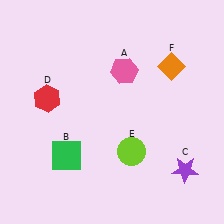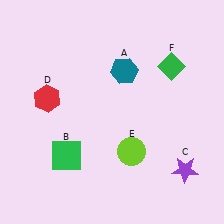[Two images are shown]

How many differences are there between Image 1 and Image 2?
There are 2 differences between the two images.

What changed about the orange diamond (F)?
In Image 1, F is orange. In Image 2, it changed to green.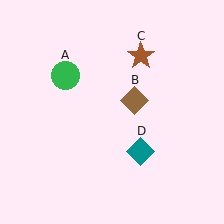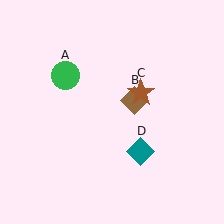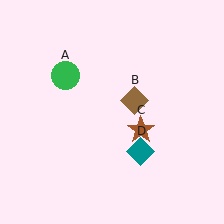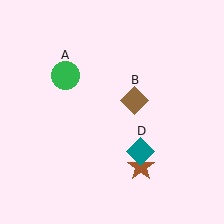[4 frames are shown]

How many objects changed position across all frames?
1 object changed position: brown star (object C).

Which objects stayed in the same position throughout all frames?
Green circle (object A) and brown diamond (object B) and teal diamond (object D) remained stationary.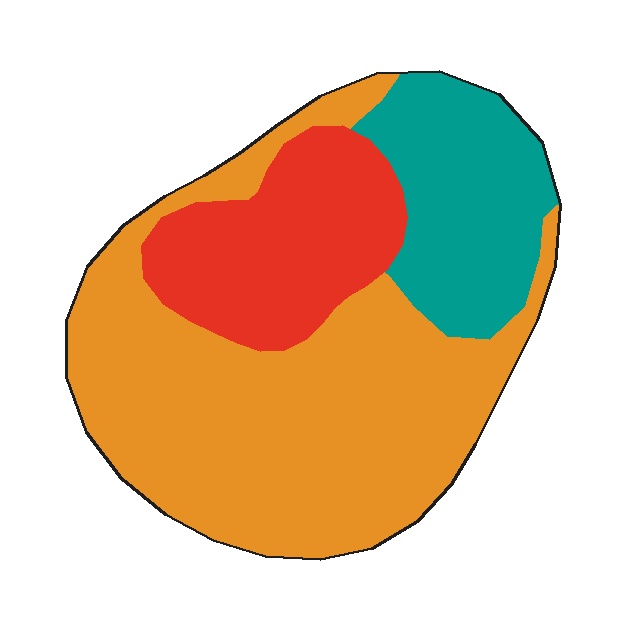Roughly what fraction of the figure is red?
Red covers roughly 20% of the figure.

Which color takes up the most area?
Orange, at roughly 60%.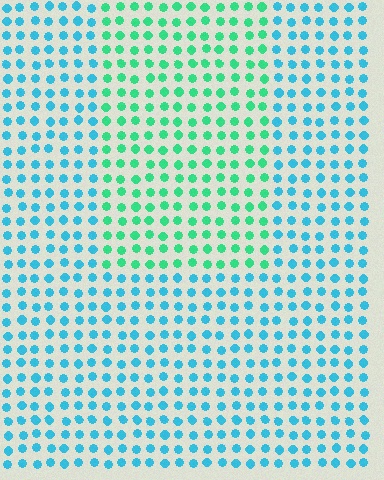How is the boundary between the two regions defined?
The boundary is defined purely by a slight shift in hue (about 42 degrees). Spacing, size, and orientation are identical on both sides.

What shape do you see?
I see a rectangle.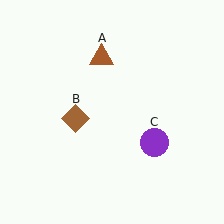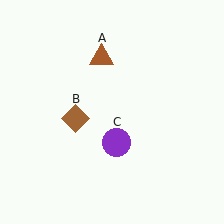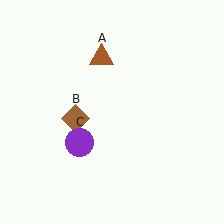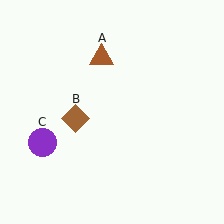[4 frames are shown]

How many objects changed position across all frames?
1 object changed position: purple circle (object C).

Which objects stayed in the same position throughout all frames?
Brown triangle (object A) and brown diamond (object B) remained stationary.